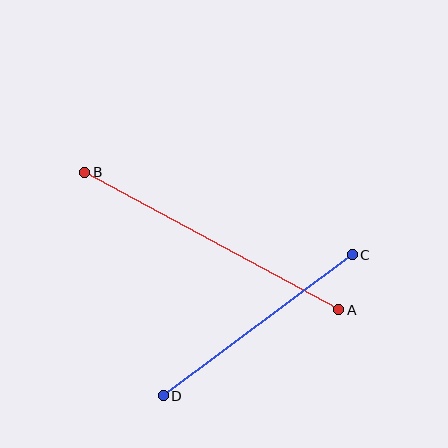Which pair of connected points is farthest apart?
Points A and B are farthest apart.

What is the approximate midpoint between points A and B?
The midpoint is at approximately (212, 241) pixels.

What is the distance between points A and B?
The distance is approximately 289 pixels.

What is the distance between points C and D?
The distance is approximately 236 pixels.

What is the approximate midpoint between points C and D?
The midpoint is at approximately (258, 325) pixels.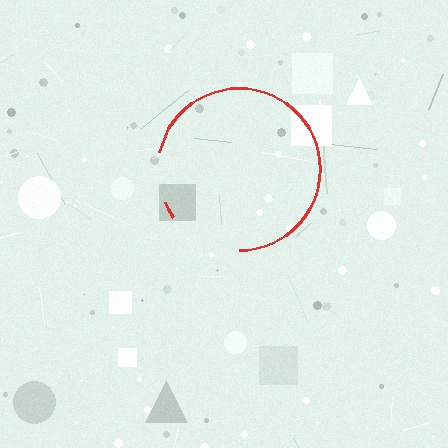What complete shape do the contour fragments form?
The contour fragments form a circle.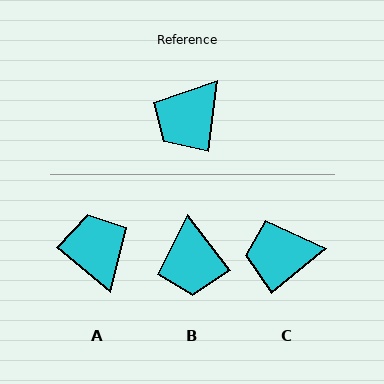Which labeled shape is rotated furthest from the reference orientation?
A, about 123 degrees away.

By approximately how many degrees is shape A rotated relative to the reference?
Approximately 123 degrees clockwise.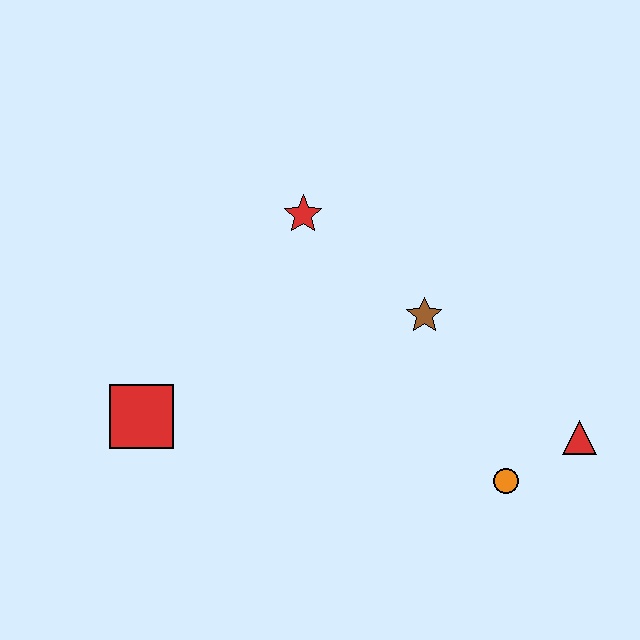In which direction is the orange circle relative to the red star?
The orange circle is below the red star.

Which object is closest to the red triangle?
The orange circle is closest to the red triangle.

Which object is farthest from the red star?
The red triangle is farthest from the red star.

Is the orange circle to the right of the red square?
Yes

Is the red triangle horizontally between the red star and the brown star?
No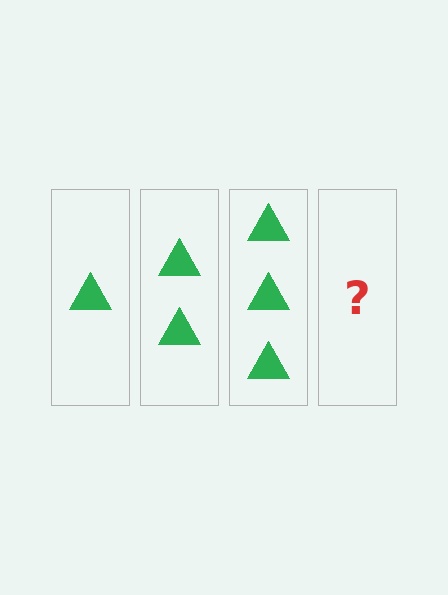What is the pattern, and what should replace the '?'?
The pattern is that each step adds one more triangle. The '?' should be 4 triangles.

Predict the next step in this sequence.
The next step is 4 triangles.